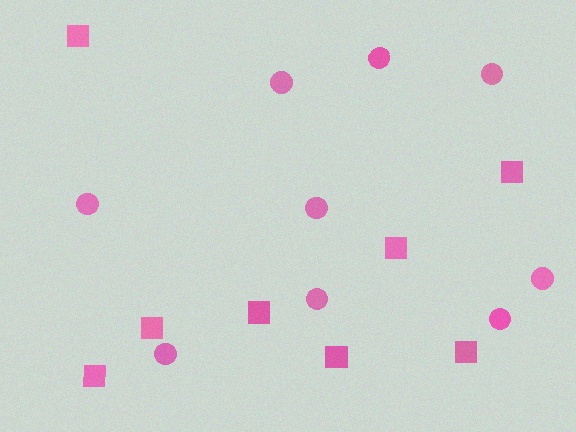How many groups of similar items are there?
There are 2 groups: one group of circles (9) and one group of squares (8).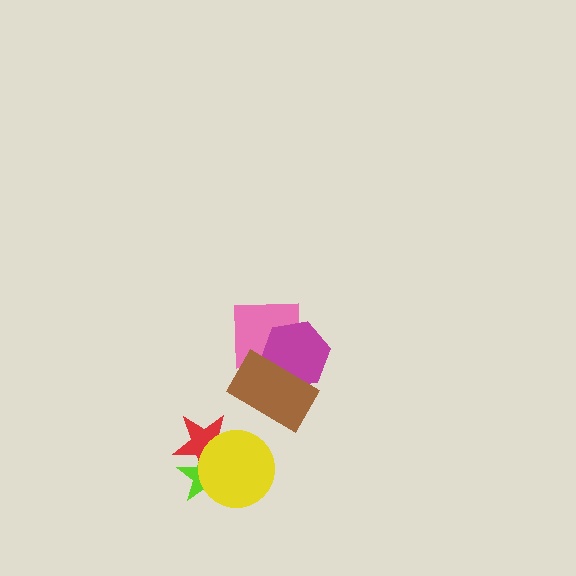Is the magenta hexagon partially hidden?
Yes, it is partially covered by another shape.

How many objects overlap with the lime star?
2 objects overlap with the lime star.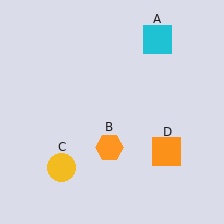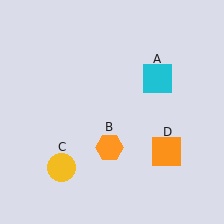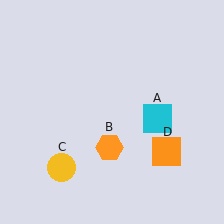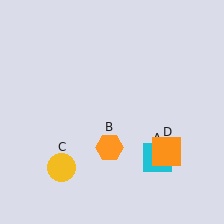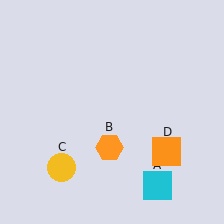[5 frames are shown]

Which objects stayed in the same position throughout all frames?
Orange hexagon (object B) and yellow circle (object C) and orange square (object D) remained stationary.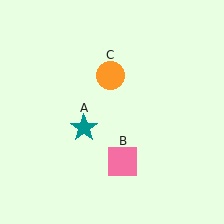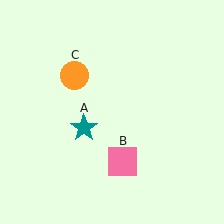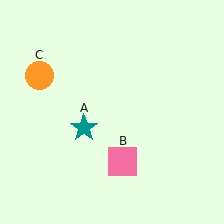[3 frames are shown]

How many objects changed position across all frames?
1 object changed position: orange circle (object C).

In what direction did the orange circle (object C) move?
The orange circle (object C) moved left.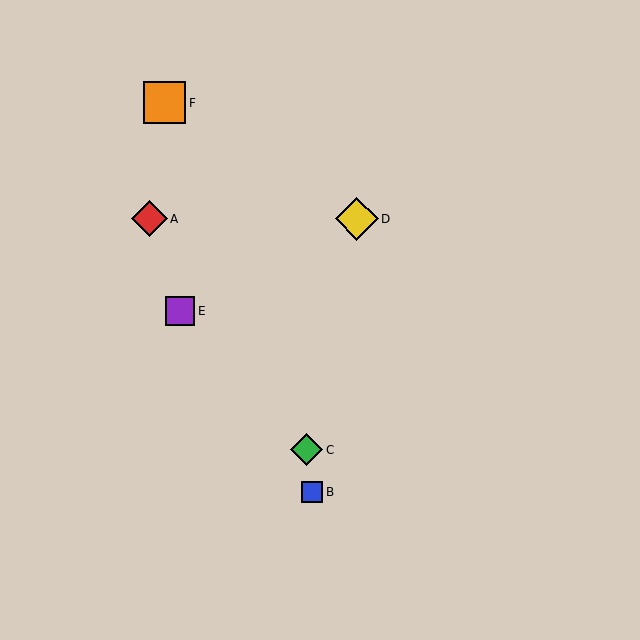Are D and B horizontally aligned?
No, D is at y≈219 and B is at y≈492.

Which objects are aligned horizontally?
Objects A, D are aligned horizontally.